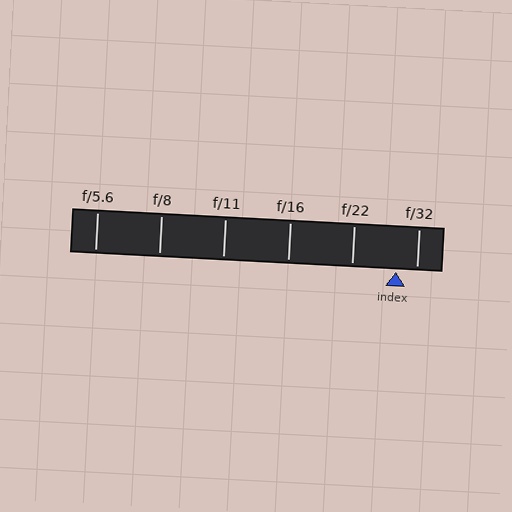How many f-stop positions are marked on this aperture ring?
There are 6 f-stop positions marked.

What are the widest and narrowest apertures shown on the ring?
The widest aperture shown is f/5.6 and the narrowest is f/32.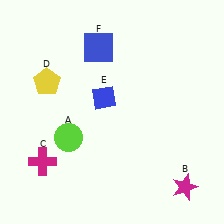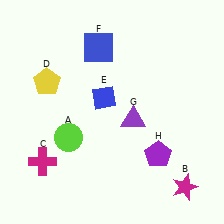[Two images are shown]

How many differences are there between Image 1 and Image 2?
There are 2 differences between the two images.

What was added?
A purple triangle (G), a purple pentagon (H) were added in Image 2.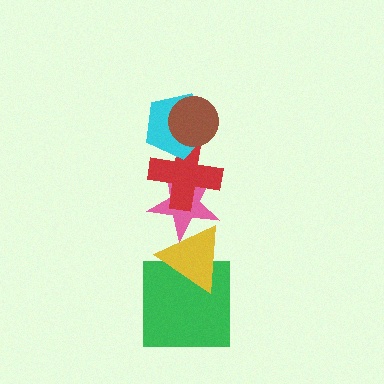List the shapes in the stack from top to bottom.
From top to bottom: the brown circle, the cyan pentagon, the red cross, the pink star, the yellow triangle, the green square.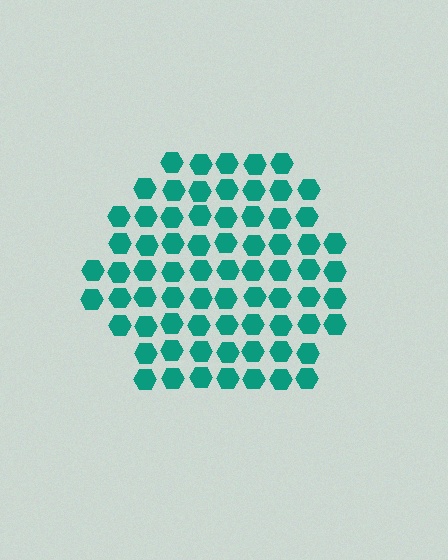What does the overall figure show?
The overall figure shows a hexagon.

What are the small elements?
The small elements are hexagons.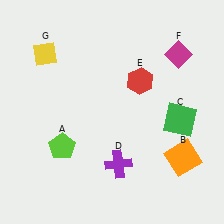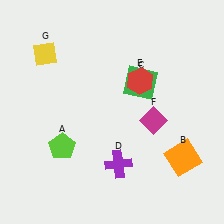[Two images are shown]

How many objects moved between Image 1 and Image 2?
2 objects moved between the two images.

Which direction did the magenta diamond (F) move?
The magenta diamond (F) moved down.